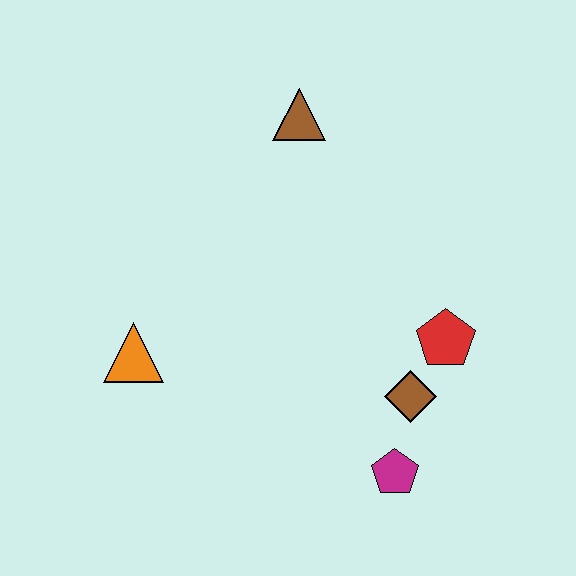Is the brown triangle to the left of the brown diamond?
Yes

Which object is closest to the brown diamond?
The red pentagon is closest to the brown diamond.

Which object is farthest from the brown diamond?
The brown triangle is farthest from the brown diamond.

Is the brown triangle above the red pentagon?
Yes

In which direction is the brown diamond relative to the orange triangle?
The brown diamond is to the right of the orange triangle.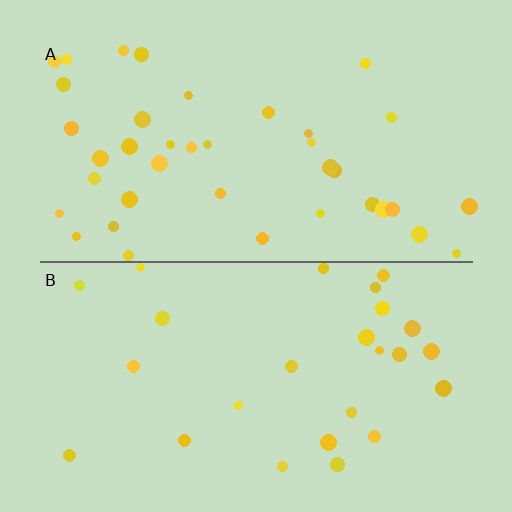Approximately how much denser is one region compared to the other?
Approximately 1.5× — region A over region B.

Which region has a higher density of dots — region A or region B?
A (the top).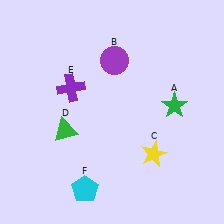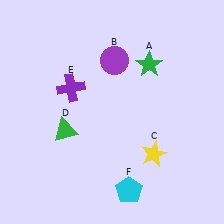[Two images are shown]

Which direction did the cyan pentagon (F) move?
The cyan pentagon (F) moved right.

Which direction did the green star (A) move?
The green star (A) moved up.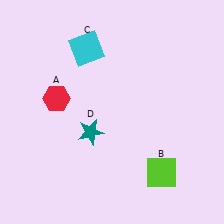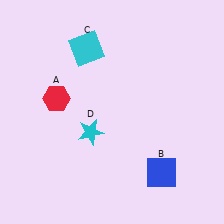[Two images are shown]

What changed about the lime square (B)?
In Image 1, B is lime. In Image 2, it changed to blue.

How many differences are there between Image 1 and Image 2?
There are 2 differences between the two images.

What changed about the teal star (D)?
In Image 1, D is teal. In Image 2, it changed to cyan.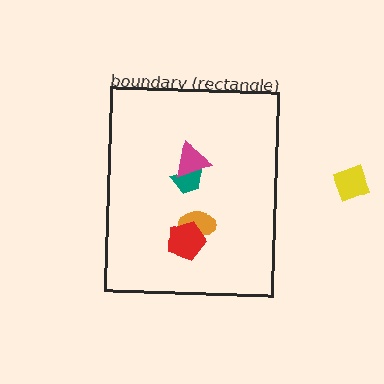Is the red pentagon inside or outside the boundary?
Inside.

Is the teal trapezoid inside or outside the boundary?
Inside.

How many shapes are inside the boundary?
4 inside, 1 outside.